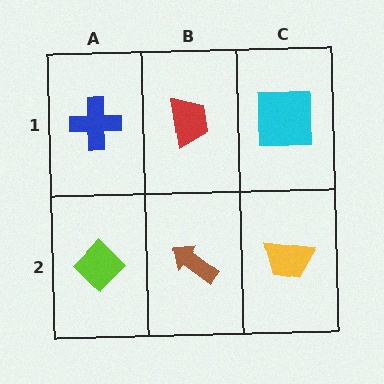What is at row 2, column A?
A lime diamond.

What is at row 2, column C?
A yellow trapezoid.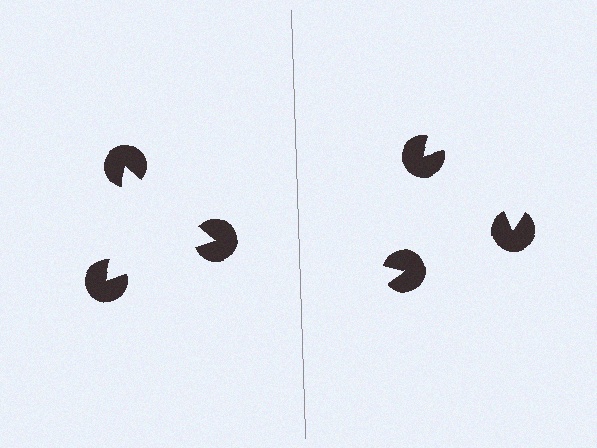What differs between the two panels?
The pac-man discs are positioned identically on both sides; only the wedge orientations differ. On the left they align to a triangle; on the right they are misaligned.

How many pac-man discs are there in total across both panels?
6 — 3 on each side.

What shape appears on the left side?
An illusory triangle.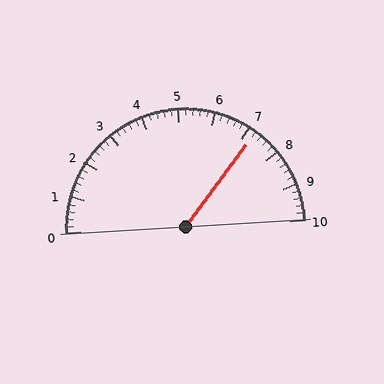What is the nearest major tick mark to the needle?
The nearest major tick mark is 7.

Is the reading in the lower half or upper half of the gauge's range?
The reading is in the upper half of the range (0 to 10).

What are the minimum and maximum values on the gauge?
The gauge ranges from 0 to 10.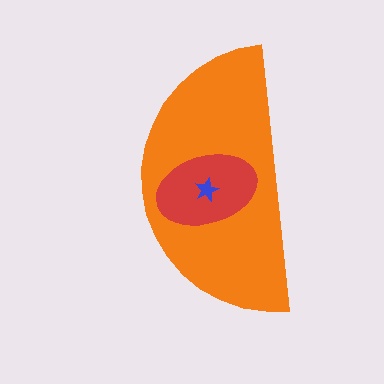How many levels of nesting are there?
3.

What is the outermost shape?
The orange semicircle.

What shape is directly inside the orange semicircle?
The red ellipse.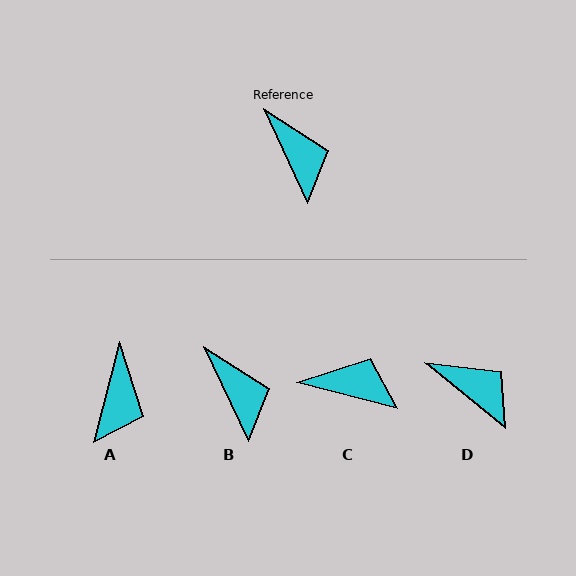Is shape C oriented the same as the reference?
No, it is off by about 50 degrees.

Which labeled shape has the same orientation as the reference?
B.